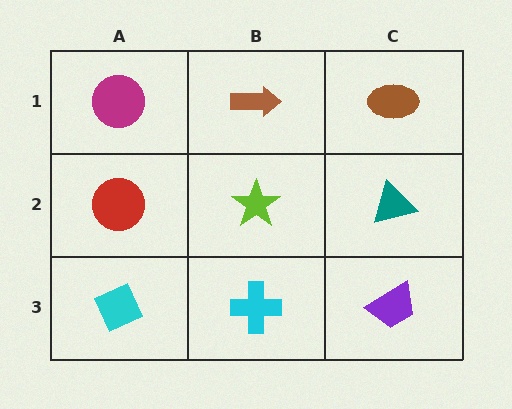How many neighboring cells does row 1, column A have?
2.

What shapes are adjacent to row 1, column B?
A lime star (row 2, column B), a magenta circle (row 1, column A), a brown ellipse (row 1, column C).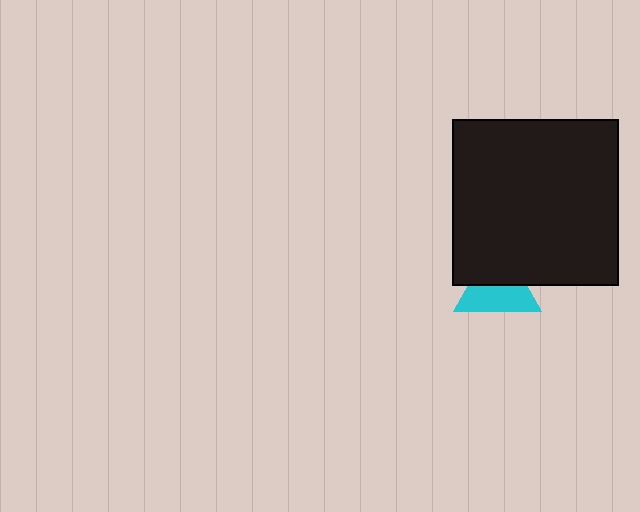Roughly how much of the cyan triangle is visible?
About half of it is visible (roughly 56%).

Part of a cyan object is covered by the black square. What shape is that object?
It is a triangle.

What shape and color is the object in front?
The object in front is a black square.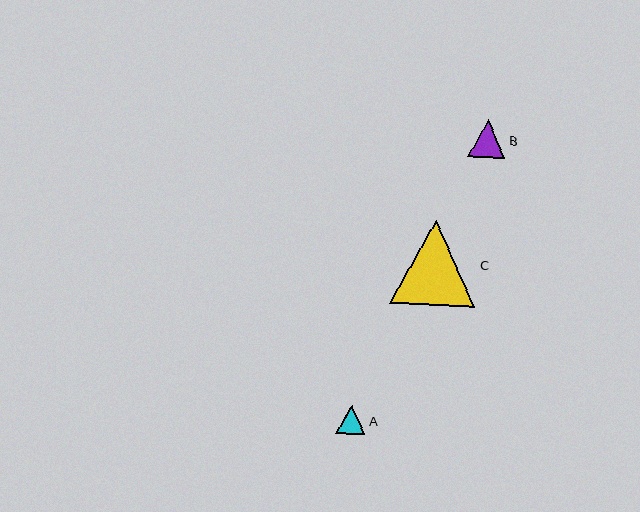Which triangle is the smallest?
Triangle A is the smallest with a size of approximately 29 pixels.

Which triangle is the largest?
Triangle C is the largest with a size of approximately 85 pixels.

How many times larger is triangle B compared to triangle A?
Triangle B is approximately 1.3 times the size of triangle A.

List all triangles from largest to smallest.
From largest to smallest: C, B, A.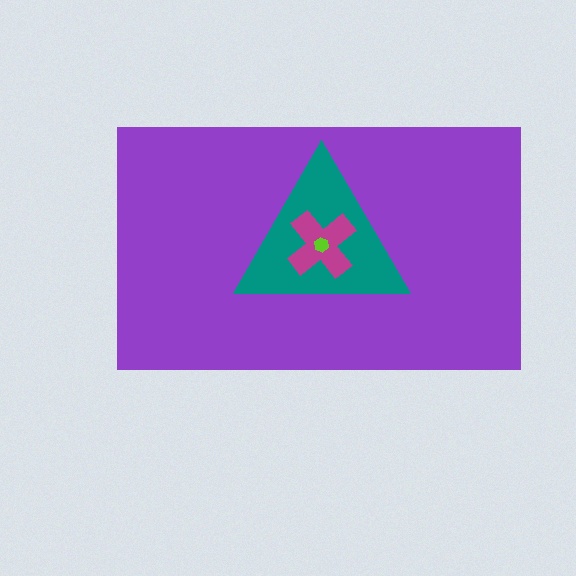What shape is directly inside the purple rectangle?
The teal triangle.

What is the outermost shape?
The purple rectangle.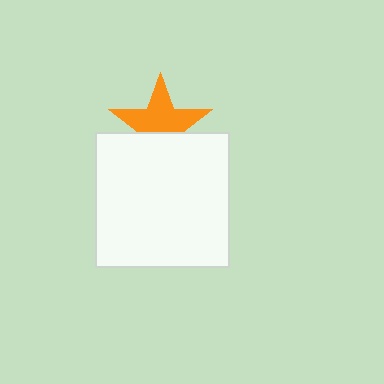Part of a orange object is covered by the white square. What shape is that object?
It is a star.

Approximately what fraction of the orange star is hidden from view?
Roughly 39% of the orange star is hidden behind the white square.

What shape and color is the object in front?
The object in front is a white square.